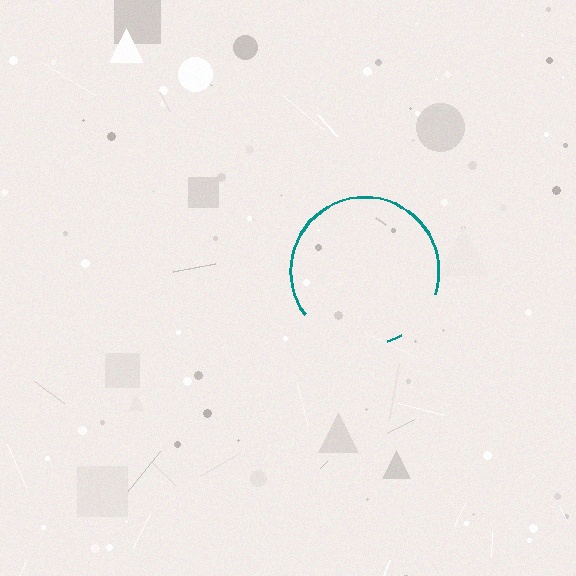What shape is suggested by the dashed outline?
The dashed outline suggests a circle.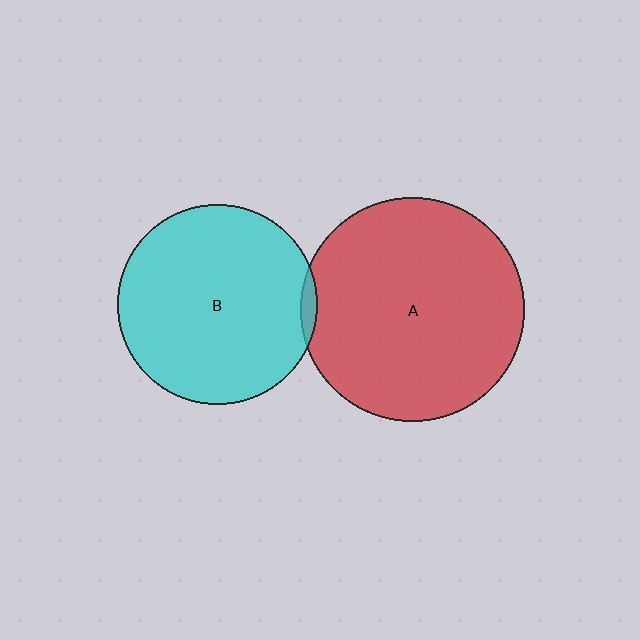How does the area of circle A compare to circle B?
Approximately 1.3 times.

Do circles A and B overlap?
Yes.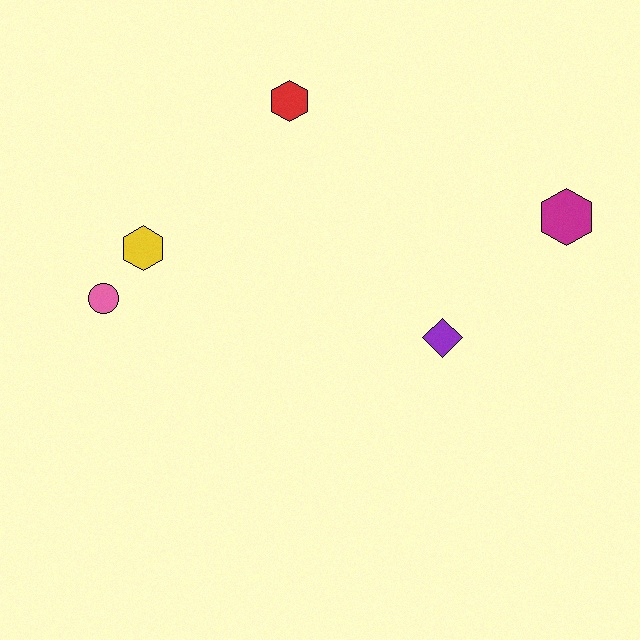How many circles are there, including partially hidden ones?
There is 1 circle.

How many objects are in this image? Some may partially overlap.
There are 5 objects.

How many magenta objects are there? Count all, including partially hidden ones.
There is 1 magenta object.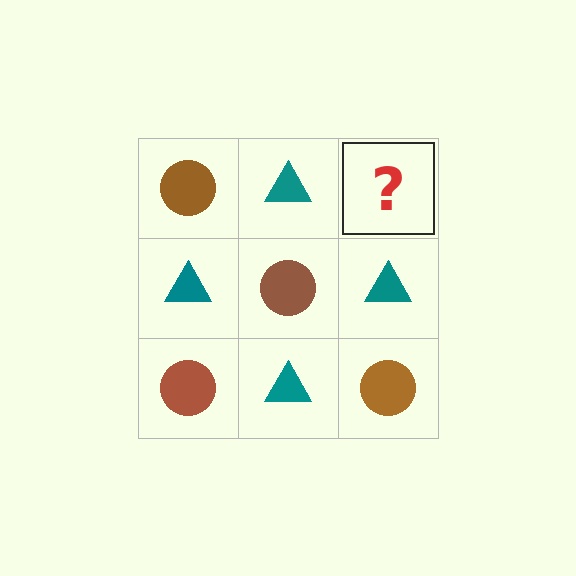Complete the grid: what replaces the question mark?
The question mark should be replaced with a brown circle.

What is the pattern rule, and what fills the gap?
The rule is that it alternates brown circle and teal triangle in a checkerboard pattern. The gap should be filled with a brown circle.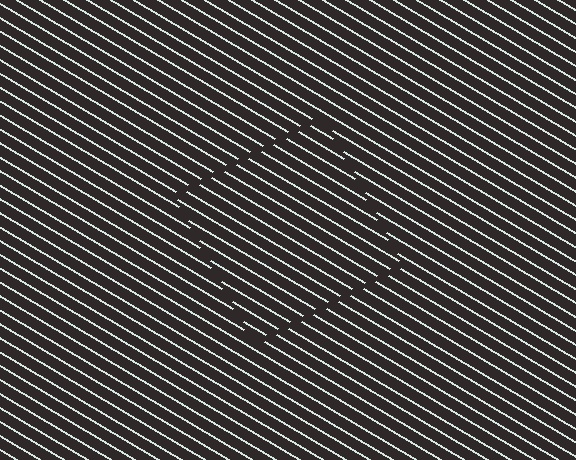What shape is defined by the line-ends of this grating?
An illusory square. The interior of the shape contains the same grating, shifted by half a period — the contour is defined by the phase discontinuity where line-ends from the inner and outer gratings abut.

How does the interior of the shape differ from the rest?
The interior of the shape contains the same grating, shifted by half a period — the contour is defined by the phase discontinuity where line-ends from the inner and outer gratings abut.